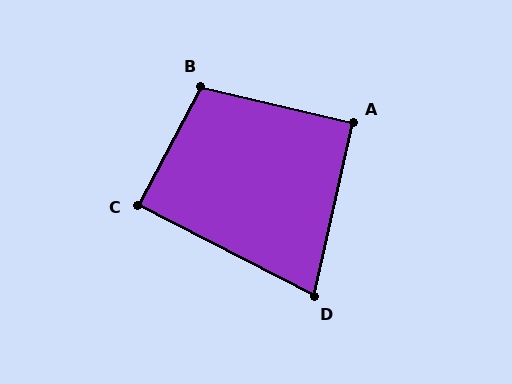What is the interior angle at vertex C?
Approximately 89 degrees (approximately right).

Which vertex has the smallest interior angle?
D, at approximately 76 degrees.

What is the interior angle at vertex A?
Approximately 91 degrees (approximately right).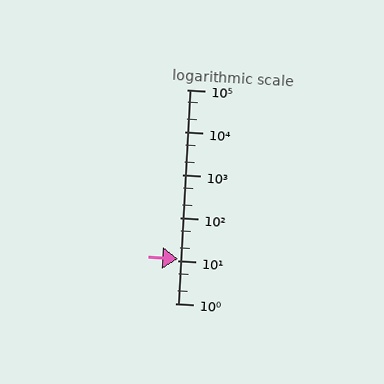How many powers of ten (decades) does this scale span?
The scale spans 5 decades, from 1 to 100000.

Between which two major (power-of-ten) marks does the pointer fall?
The pointer is between 10 and 100.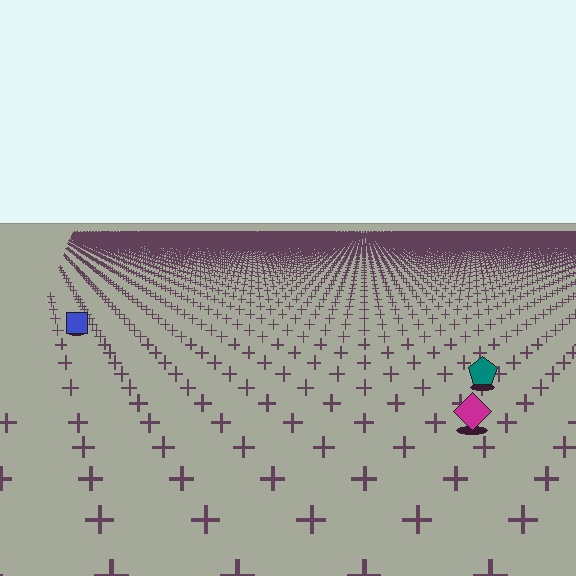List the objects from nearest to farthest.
From nearest to farthest: the magenta diamond, the teal pentagon, the blue square.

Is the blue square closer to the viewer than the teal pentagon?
No. The teal pentagon is closer — you can tell from the texture gradient: the ground texture is coarser near it.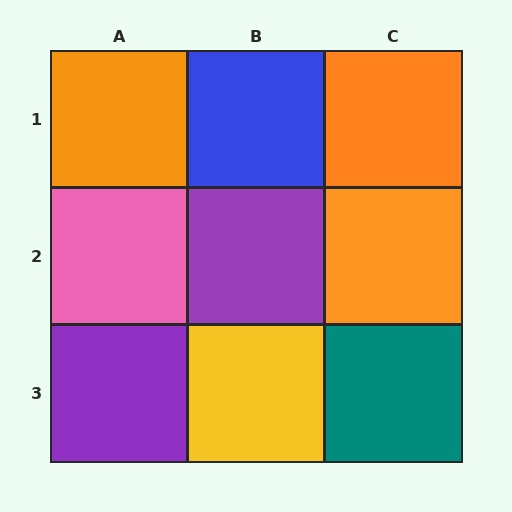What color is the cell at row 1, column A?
Orange.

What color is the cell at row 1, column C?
Orange.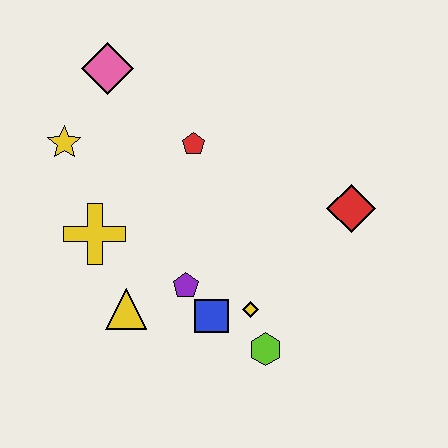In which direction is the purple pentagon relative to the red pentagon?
The purple pentagon is below the red pentagon.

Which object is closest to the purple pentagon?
The blue square is closest to the purple pentagon.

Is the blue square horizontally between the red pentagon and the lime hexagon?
Yes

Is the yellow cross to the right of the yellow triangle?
No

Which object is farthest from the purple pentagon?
The pink diamond is farthest from the purple pentagon.